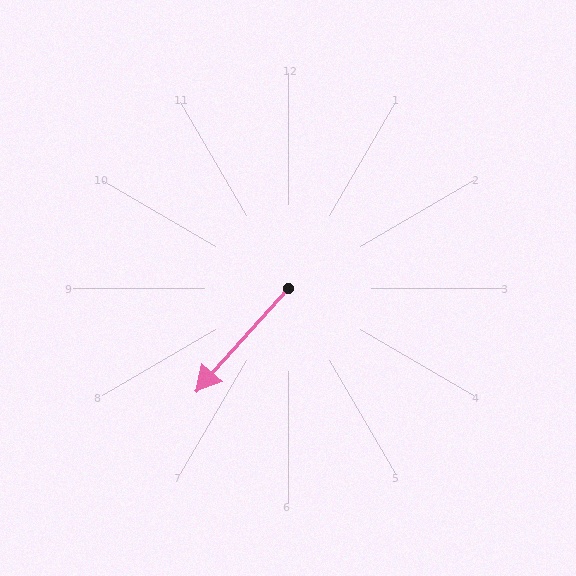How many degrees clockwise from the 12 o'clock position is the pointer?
Approximately 222 degrees.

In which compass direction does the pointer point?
Southwest.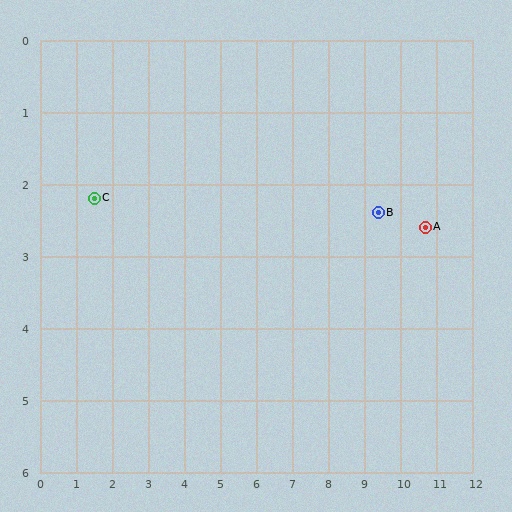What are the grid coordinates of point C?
Point C is at approximately (1.5, 2.2).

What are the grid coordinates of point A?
Point A is at approximately (10.7, 2.6).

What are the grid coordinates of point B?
Point B is at approximately (9.4, 2.4).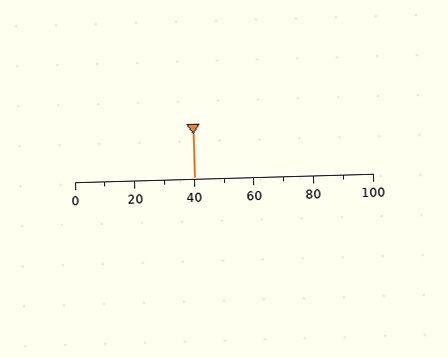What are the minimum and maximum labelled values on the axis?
The axis runs from 0 to 100.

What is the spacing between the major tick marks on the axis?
The major ticks are spaced 20 apart.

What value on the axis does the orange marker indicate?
The marker indicates approximately 40.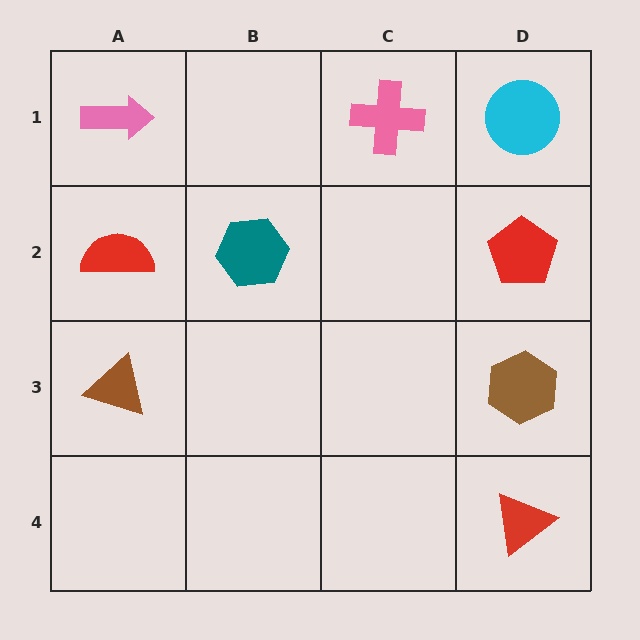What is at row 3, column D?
A brown hexagon.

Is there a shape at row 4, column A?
No, that cell is empty.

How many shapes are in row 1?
3 shapes.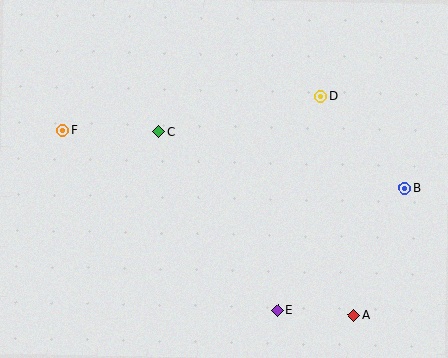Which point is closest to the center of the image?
Point C at (159, 132) is closest to the center.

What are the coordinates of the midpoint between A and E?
The midpoint between A and E is at (316, 312).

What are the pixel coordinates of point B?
Point B is at (404, 188).